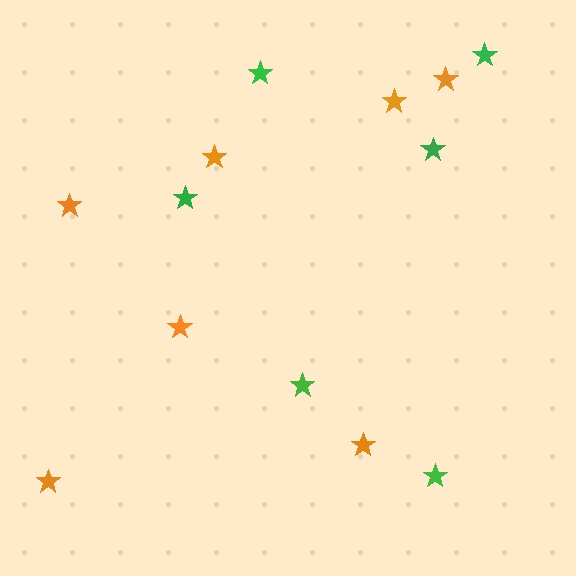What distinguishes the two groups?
There are 2 groups: one group of orange stars (7) and one group of green stars (6).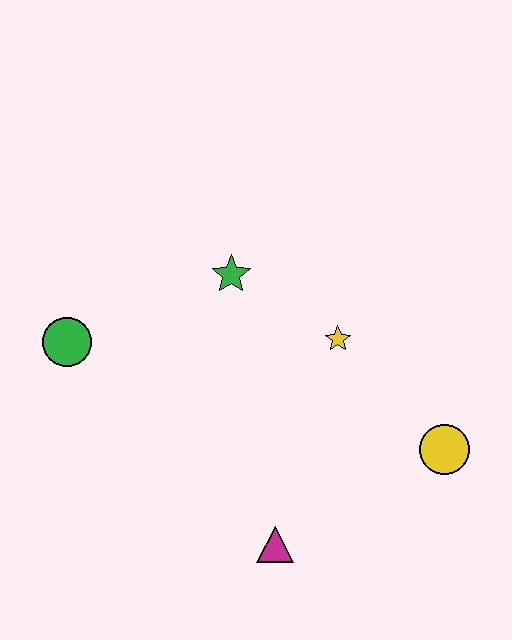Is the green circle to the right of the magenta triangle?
No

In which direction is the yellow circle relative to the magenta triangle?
The yellow circle is to the right of the magenta triangle.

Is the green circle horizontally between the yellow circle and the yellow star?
No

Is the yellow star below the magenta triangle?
No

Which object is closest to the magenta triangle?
The yellow circle is closest to the magenta triangle.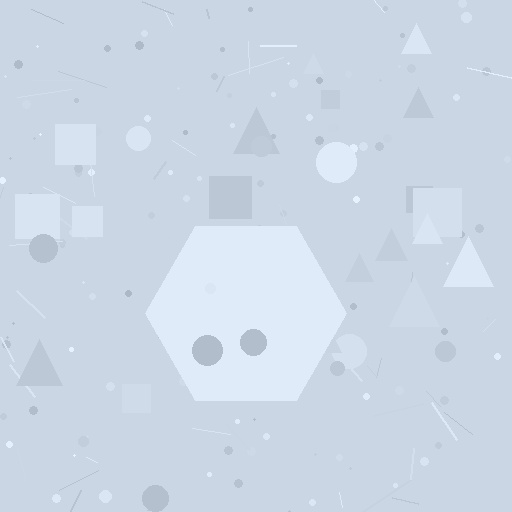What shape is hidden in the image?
A hexagon is hidden in the image.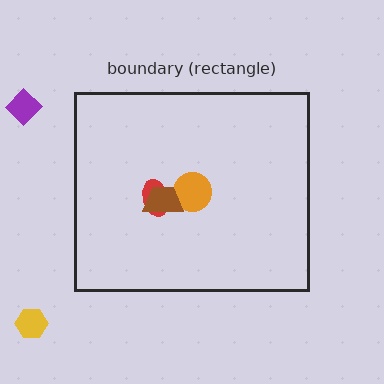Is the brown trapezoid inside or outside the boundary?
Inside.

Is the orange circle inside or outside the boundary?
Inside.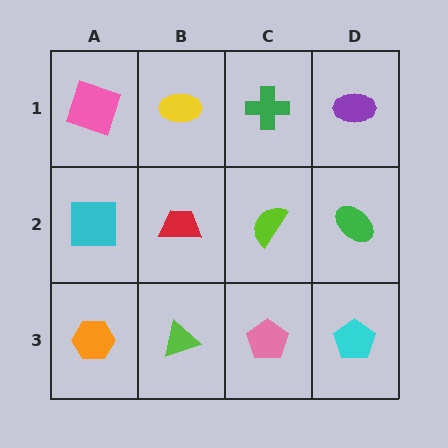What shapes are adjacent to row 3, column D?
A green ellipse (row 2, column D), a pink pentagon (row 3, column C).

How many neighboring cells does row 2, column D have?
3.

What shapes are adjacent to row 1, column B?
A red trapezoid (row 2, column B), a pink square (row 1, column A), a green cross (row 1, column C).